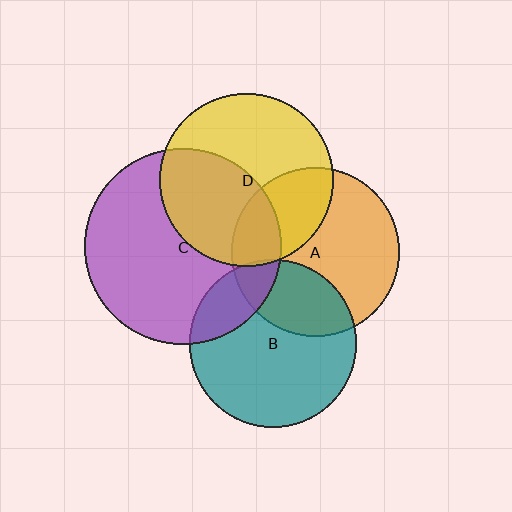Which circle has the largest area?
Circle C (purple).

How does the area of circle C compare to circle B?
Approximately 1.4 times.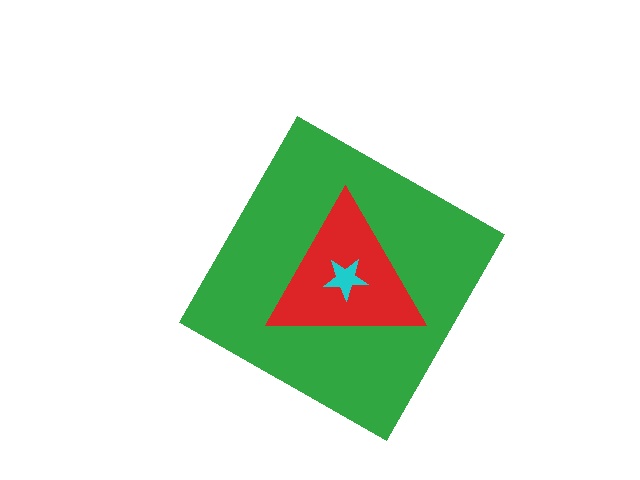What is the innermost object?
The cyan star.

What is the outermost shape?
The green diamond.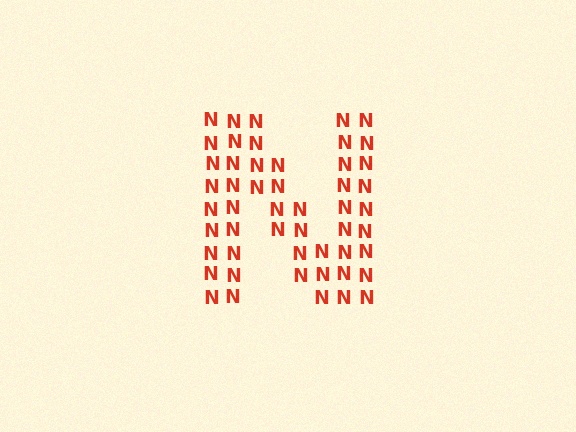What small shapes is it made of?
It is made of small letter N's.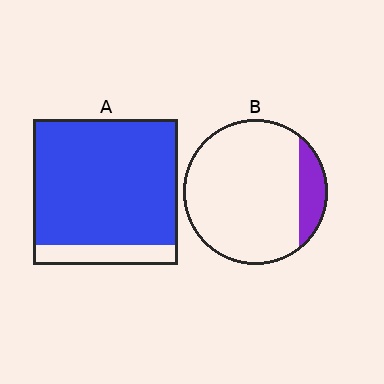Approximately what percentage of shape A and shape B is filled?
A is approximately 85% and B is approximately 15%.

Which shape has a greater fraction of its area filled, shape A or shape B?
Shape A.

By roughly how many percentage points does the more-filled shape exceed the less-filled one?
By roughly 70 percentage points (A over B).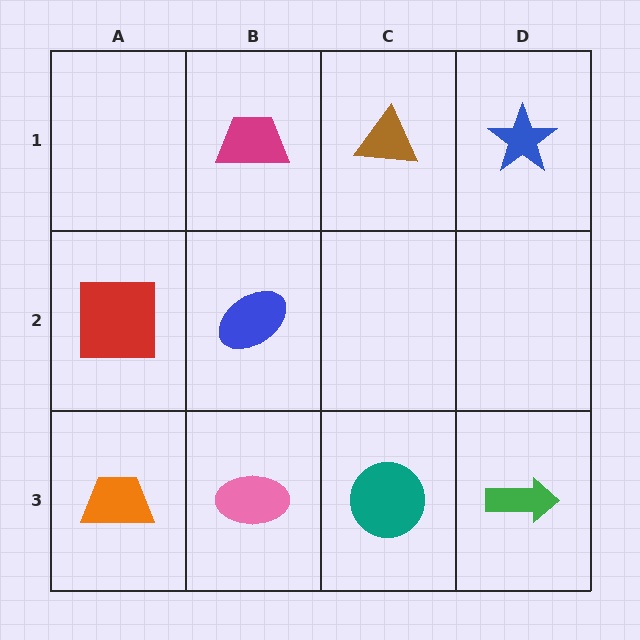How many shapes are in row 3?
4 shapes.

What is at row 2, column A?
A red square.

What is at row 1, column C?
A brown triangle.